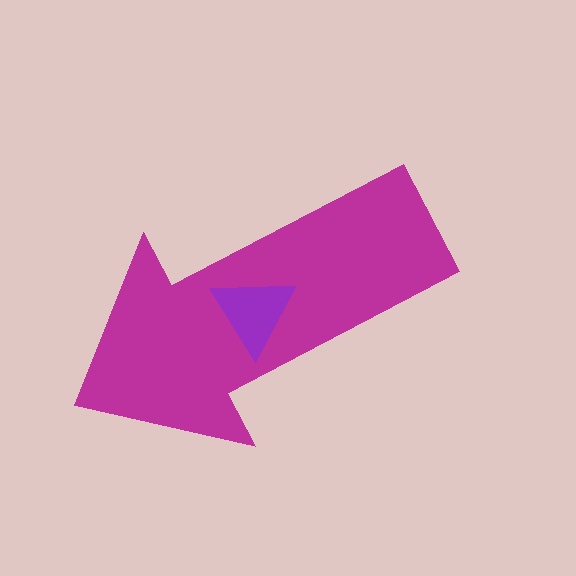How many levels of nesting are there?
2.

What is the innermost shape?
The purple triangle.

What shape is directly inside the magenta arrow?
The purple triangle.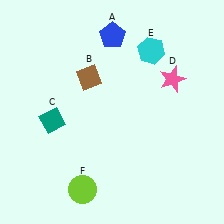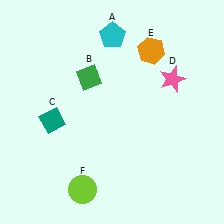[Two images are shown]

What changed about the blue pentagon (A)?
In Image 1, A is blue. In Image 2, it changed to cyan.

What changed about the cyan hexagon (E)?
In Image 1, E is cyan. In Image 2, it changed to orange.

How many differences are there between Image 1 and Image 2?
There are 3 differences between the two images.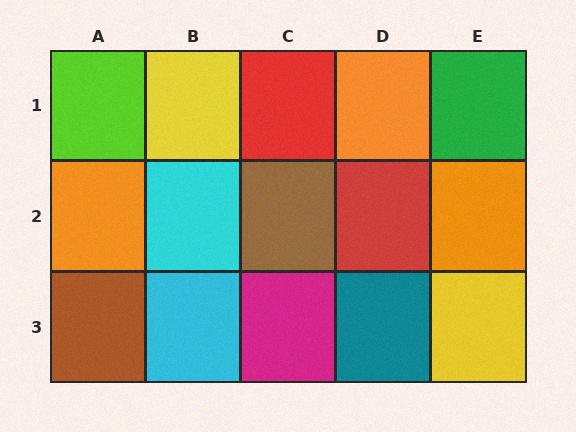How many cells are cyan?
2 cells are cyan.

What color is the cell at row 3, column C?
Magenta.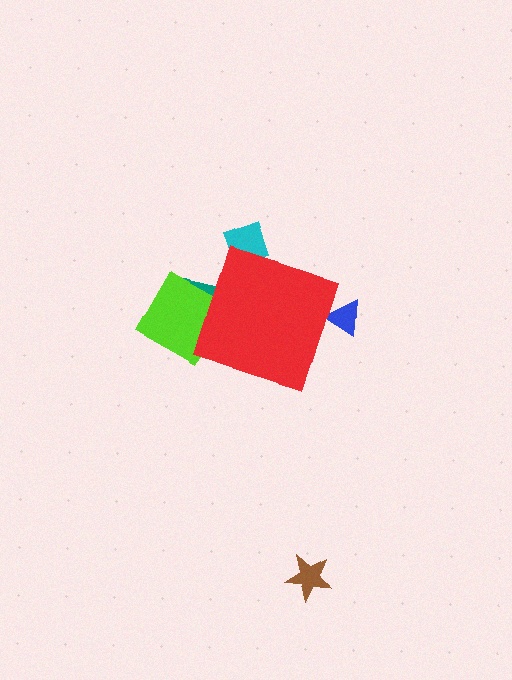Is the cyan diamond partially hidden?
Yes, the cyan diamond is partially hidden behind the red diamond.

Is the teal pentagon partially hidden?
Yes, the teal pentagon is partially hidden behind the red diamond.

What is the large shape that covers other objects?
A red diamond.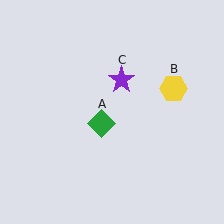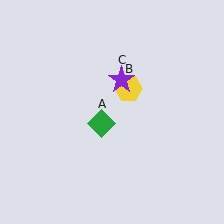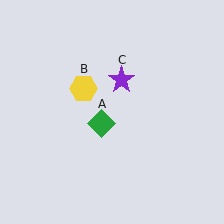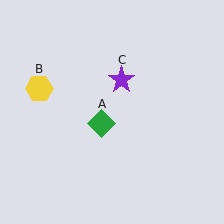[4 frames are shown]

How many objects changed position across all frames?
1 object changed position: yellow hexagon (object B).